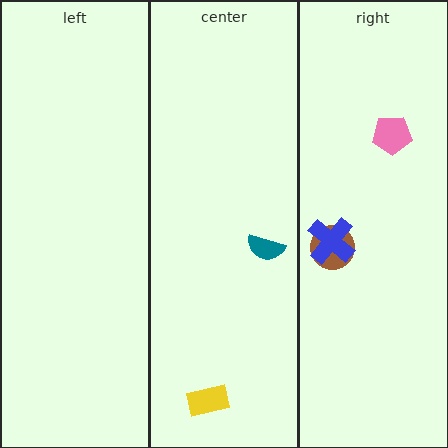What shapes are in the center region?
The teal semicircle, the yellow rectangle.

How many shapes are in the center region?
2.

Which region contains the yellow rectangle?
The center region.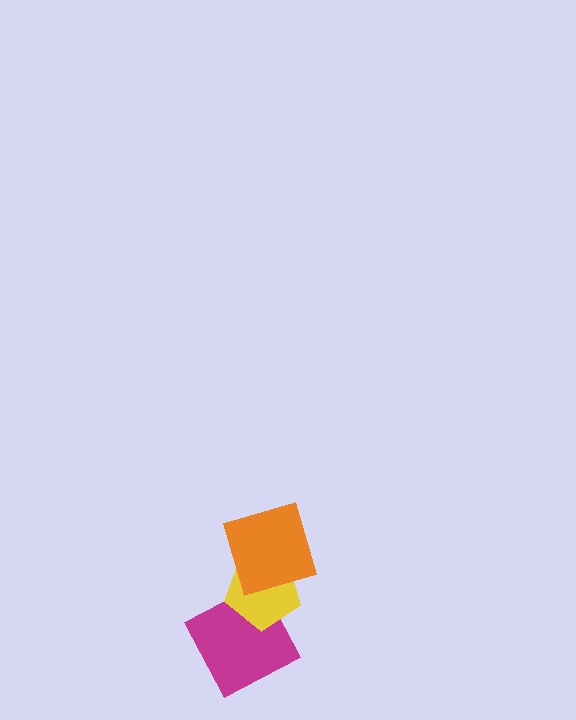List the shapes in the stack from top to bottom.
From top to bottom: the orange square, the yellow pentagon, the magenta square.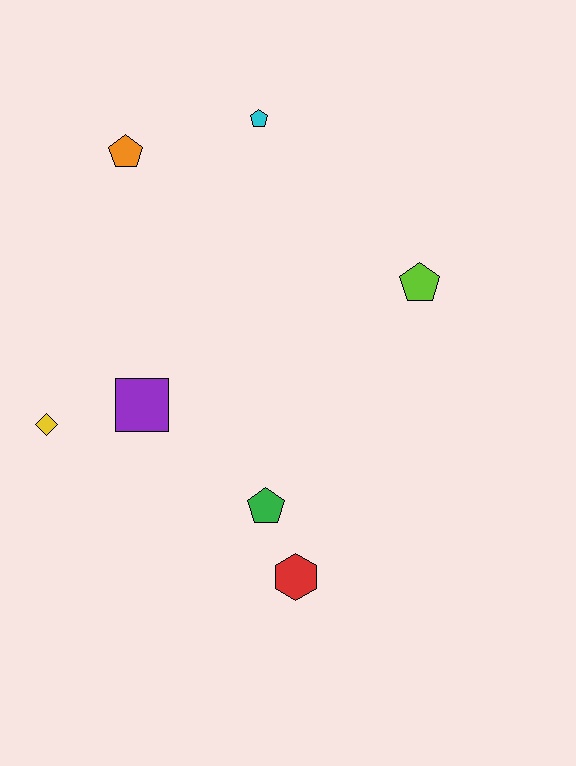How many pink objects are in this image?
There are no pink objects.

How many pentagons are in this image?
There are 4 pentagons.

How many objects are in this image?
There are 7 objects.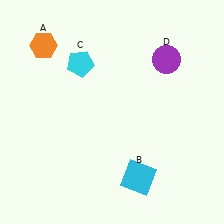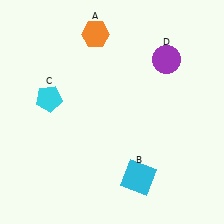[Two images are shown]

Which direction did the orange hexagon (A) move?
The orange hexagon (A) moved right.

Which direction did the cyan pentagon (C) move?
The cyan pentagon (C) moved down.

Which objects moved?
The objects that moved are: the orange hexagon (A), the cyan pentagon (C).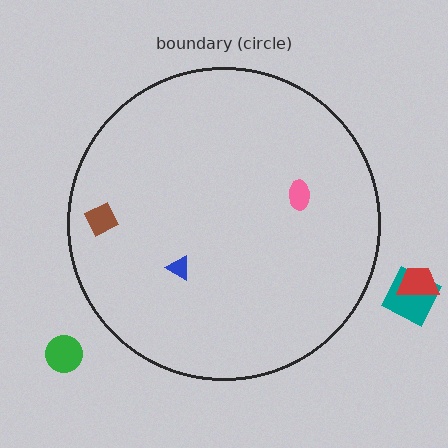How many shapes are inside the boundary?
3 inside, 3 outside.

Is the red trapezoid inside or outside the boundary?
Outside.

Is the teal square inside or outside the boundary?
Outside.